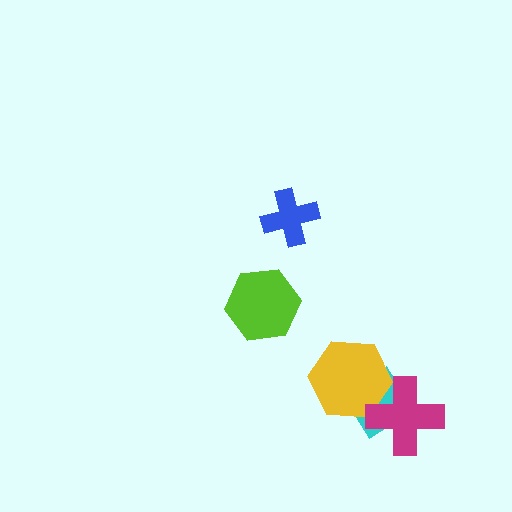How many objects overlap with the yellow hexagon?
2 objects overlap with the yellow hexagon.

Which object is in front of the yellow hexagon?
The magenta cross is in front of the yellow hexagon.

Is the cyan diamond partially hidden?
Yes, it is partially covered by another shape.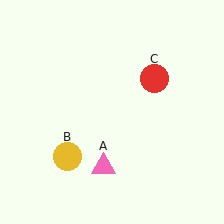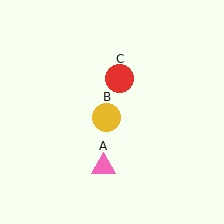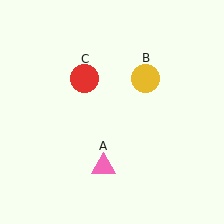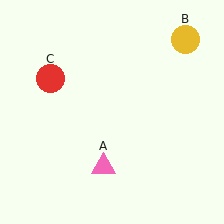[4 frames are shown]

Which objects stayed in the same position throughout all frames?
Pink triangle (object A) remained stationary.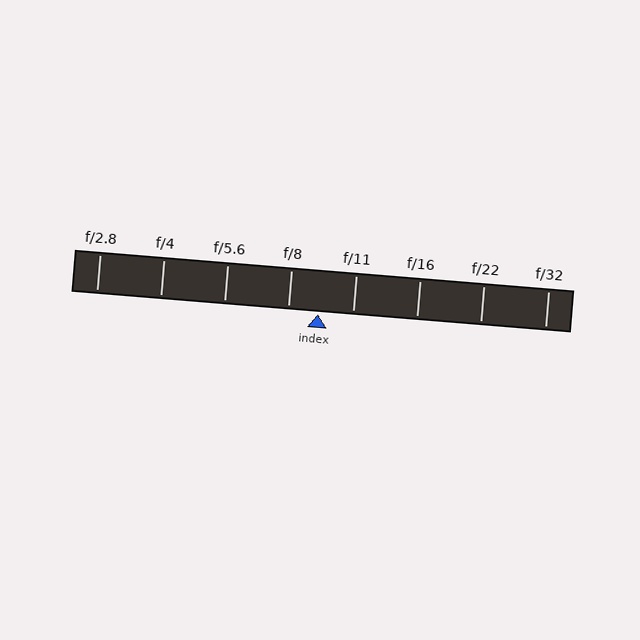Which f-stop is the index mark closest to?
The index mark is closest to f/8.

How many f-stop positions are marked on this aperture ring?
There are 8 f-stop positions marked.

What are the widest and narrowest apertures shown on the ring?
The widest aperture shown is f/2.8 and the narrowest is f/32.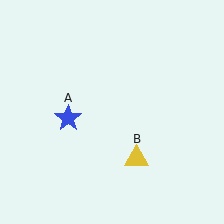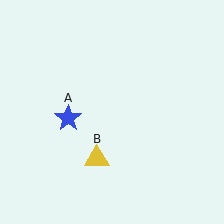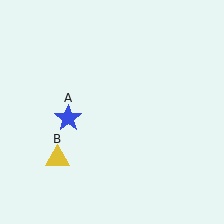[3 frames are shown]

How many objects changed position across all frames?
1 object changed position: yellow triangle (object B).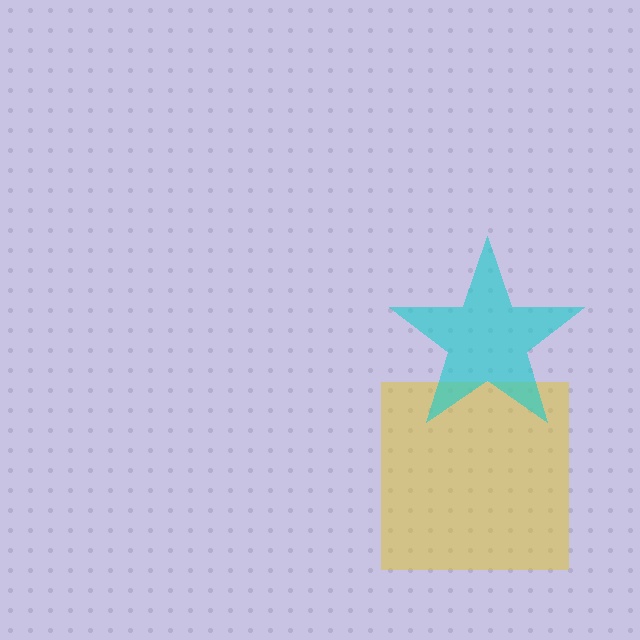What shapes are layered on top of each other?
The layered shapes are: a yellow square, a cyan star.